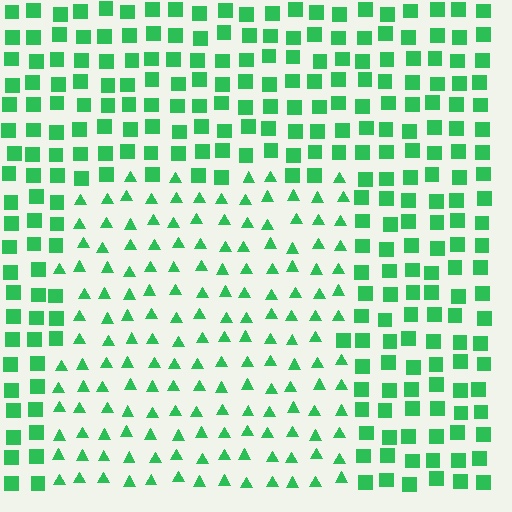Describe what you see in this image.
The image is filled with small green elements arranged in a uniform grid. A rectangle-shaped region contains triangles, while the surrounding area contains squares. The boundary is defined purely by the change in element shape.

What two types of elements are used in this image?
The image uses triangles inside the rectangle region and squares outside it.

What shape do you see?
I see a rectangle.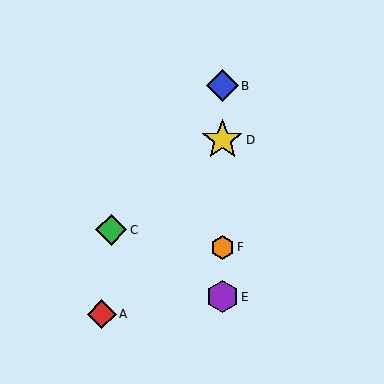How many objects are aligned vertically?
4 objects (B, D, E, F) are aligned vertically.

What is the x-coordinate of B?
Object B is at x≈222.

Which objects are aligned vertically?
Objects B, D, E, F are aligned vertically.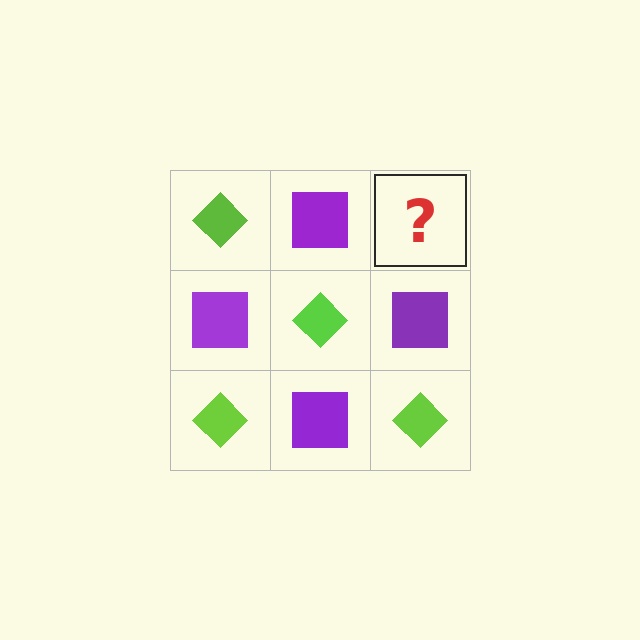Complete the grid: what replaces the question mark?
The question mark should be replaced with a lime diamond.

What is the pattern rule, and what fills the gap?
The rule is that it alternates lime diamond and purple square in a checkerboard pattern. The gap should be filled with a lime diamond.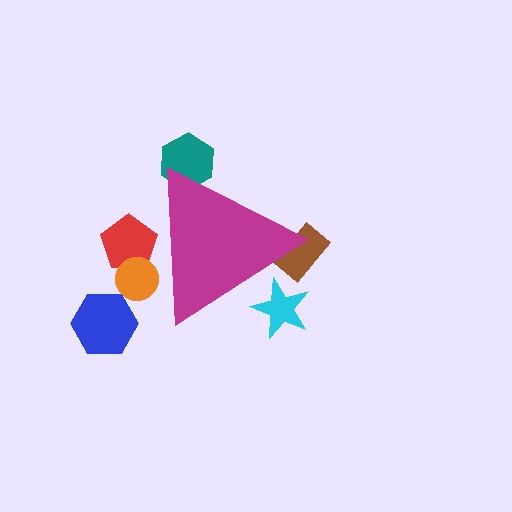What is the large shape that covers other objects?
A magenta triangle.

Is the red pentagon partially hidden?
Yes, the red pentagon is partially hidden behind the magenta triangle.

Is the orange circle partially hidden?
Yes, the orange circle is partially hidden behind the magenta triangle.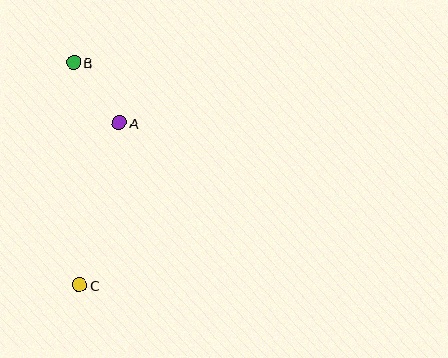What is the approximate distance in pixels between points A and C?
The distance between A and C is approximately 167 pixels.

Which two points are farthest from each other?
Points B and C are farthest from each other.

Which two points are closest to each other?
Points A and B are closest to each other.